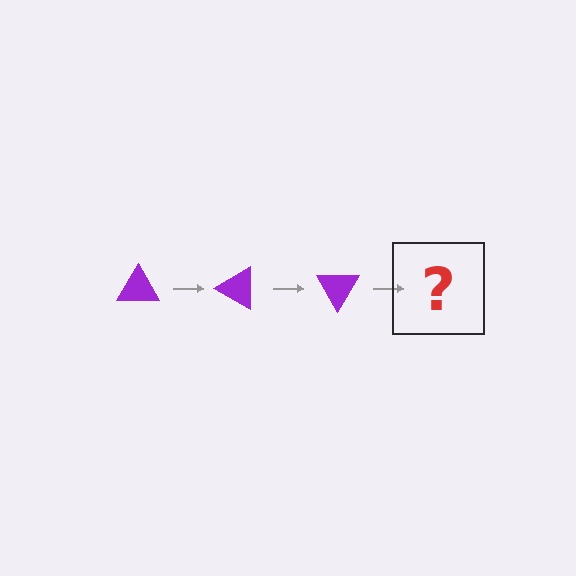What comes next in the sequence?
The next element should be a purple triangle rotated 90 degrees.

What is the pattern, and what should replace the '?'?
The pattern is that the triangle rotates 30 degrees each step. The '?' should be a purple triangle rotated 90 degrees.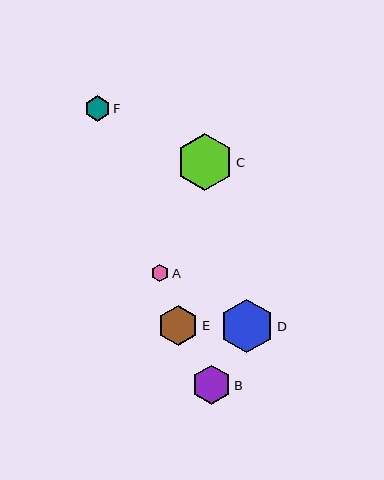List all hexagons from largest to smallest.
From largest to smallest: C, D, E, B, F, A.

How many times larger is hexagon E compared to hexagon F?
Hexagon E is approximately 1.6 times the size of hexagon F.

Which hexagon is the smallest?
Hexagon A is the smallest with a size of approximately 17 pixels.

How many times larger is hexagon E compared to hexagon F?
Hexagon E is approximately 1.6 times the size of hexagon F.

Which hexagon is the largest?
Hexagon C is the largest with a size of approximately 57 pixels.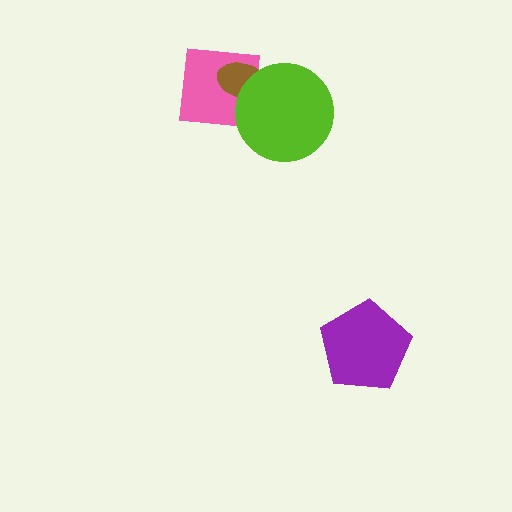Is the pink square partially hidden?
Yes, it is partially covered by another shape.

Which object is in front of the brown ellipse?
The lime circle is in front of the brown ellipse.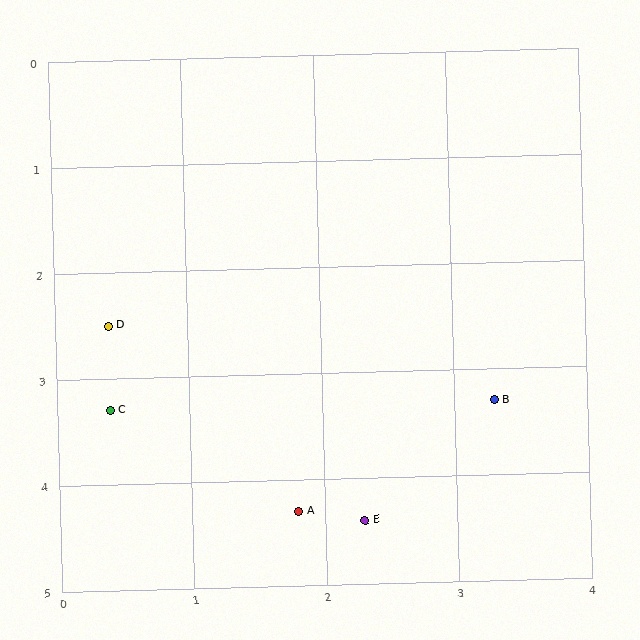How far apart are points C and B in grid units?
Points C and B are about 2.9 grid units apart.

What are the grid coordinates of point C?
Point C is at approximately (0.4, 3.3).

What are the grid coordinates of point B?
Point B is at approximately (3.3, 3.3).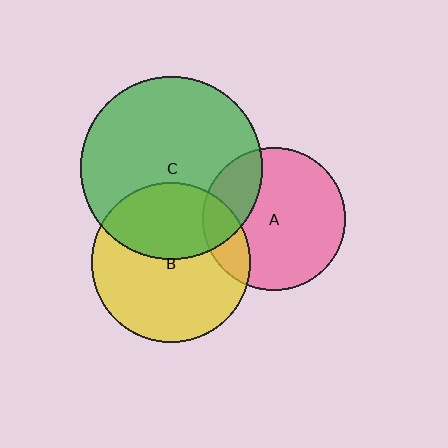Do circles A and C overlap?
Yes.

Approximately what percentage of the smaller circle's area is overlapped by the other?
Approximately 25%.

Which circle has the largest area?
Circle C (green).